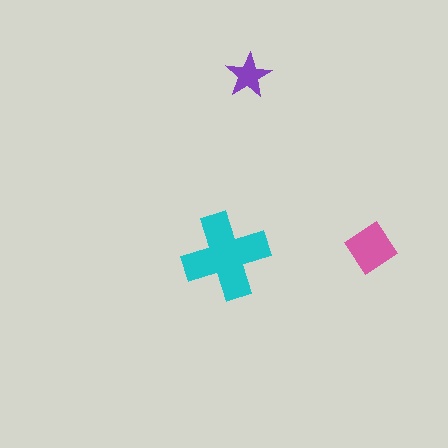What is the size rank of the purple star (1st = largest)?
3rd.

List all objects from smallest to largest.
The purple star, the pink diamond, the cyan cross.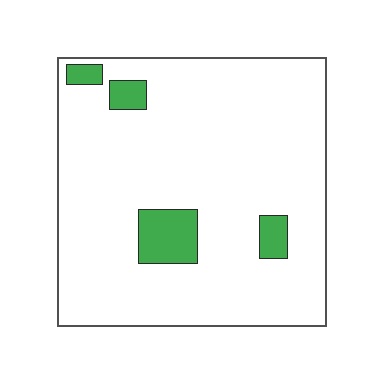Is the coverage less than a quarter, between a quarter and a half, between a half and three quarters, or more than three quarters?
Less than a quarter.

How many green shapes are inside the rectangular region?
4.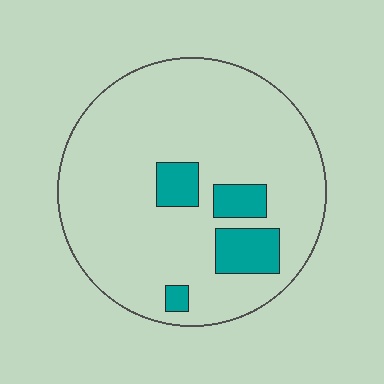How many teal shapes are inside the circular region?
4.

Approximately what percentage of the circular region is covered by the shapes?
Approximately 15%.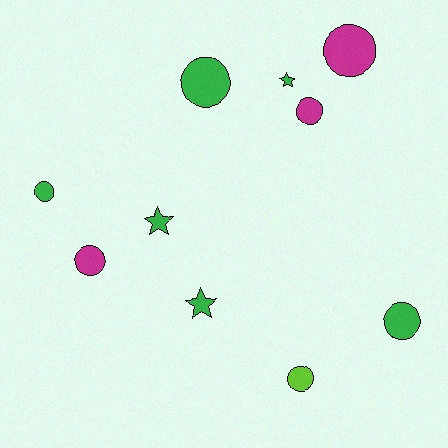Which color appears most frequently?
Green, with 6 objects.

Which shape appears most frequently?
Circle, with 7 objects.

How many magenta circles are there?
There are 3 magenta circles.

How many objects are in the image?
There are 10 objects.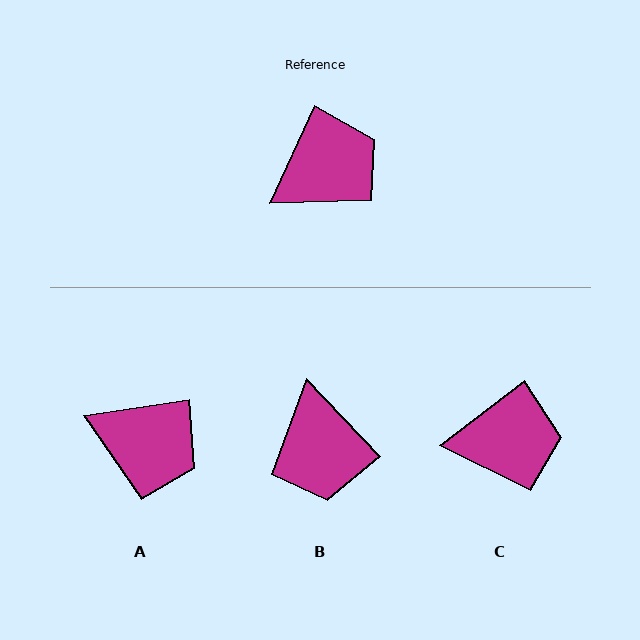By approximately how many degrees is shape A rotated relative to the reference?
Approximately 57 degrees clockwise.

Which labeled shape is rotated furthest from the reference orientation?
B, about 112 degrees away.